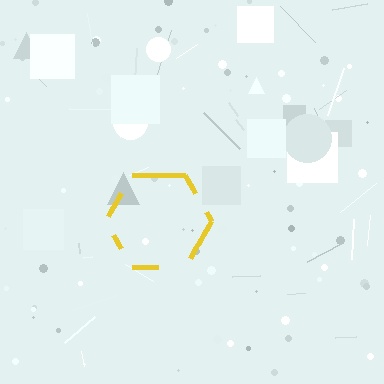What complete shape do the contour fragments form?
The contour fragments form a hexagon.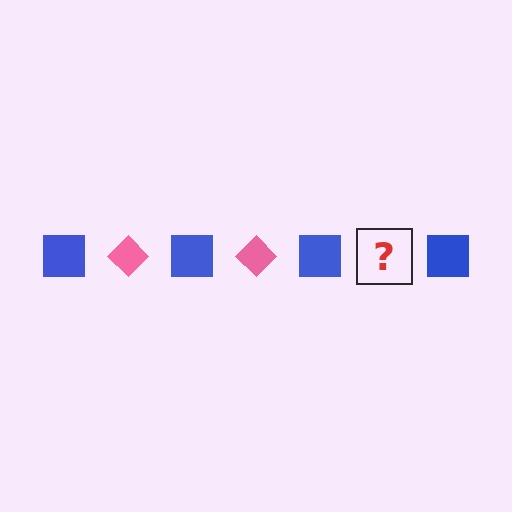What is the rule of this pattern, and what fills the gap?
The rule is that the pattern alternates between blue square and pink diamond. The gap should be filled with a pink diamond.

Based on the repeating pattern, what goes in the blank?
The blank should be a pink diamond.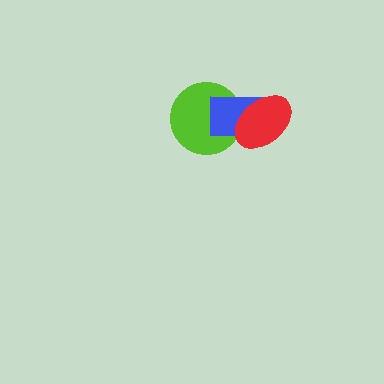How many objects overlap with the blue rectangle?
2 objects overlap with the blue rectangle.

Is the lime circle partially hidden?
Yes, it is partially covered by another shape.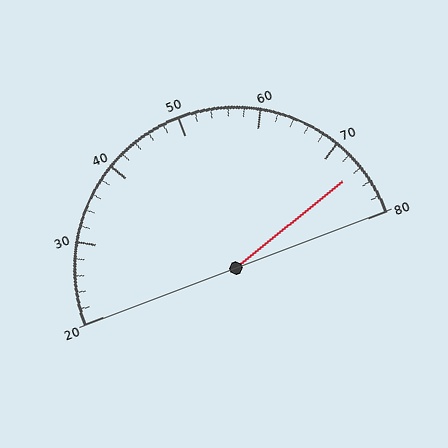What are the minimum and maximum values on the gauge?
The gauge ranges from 20 to 80.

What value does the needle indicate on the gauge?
The needle indicates approximately 74.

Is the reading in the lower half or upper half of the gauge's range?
The reading is in the upper half of the range (20 to 80).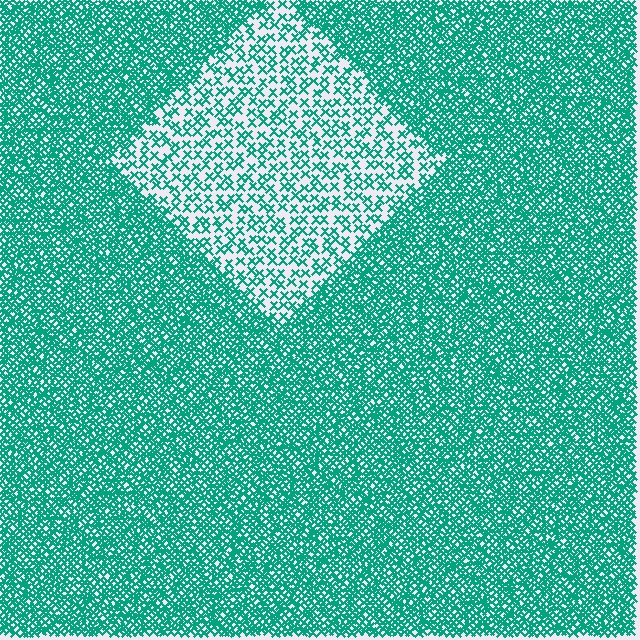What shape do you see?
I see a diamond.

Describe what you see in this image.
The image contains small teal elements arranged at two different densities. A diamond-shaped region is visible where the elements are less densely packed than the surrounding area.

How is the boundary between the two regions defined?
The boundary is defined by a change in element density (approximately 2.7x ratio). All elements are the same color, size, and shape.